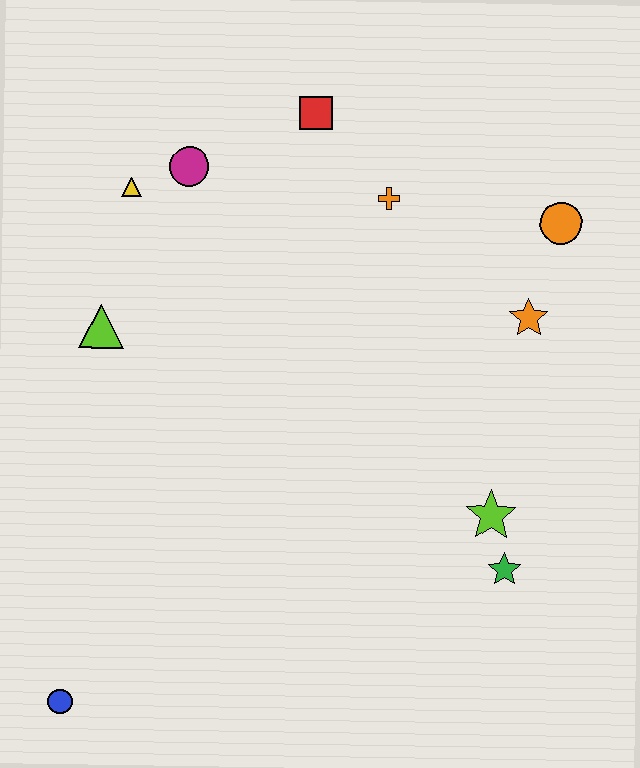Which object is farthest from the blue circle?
The orange circle is farthest from the blue circle.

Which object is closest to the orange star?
The orange circle is closest to the orange star.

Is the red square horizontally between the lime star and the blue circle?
Yes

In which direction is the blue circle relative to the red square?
The blue circle is below the red square.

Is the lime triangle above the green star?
Yes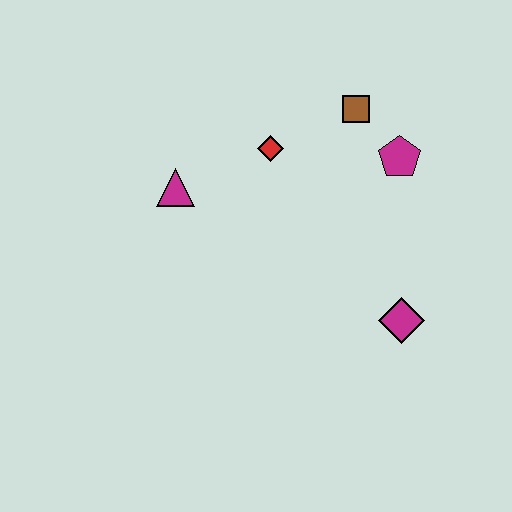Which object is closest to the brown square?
The magenta pentagon is closest to the brown square.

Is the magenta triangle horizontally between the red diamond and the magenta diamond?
No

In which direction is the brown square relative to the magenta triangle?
The brown square is to the right of the magenta triangle.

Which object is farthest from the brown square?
The magenta diamond is farthest from the brown square.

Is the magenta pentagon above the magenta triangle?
Yes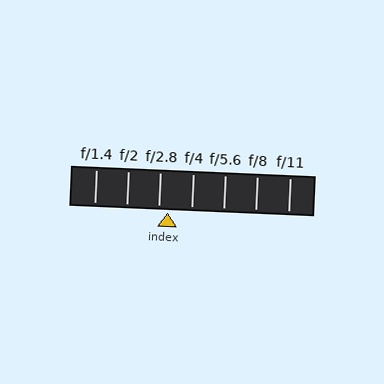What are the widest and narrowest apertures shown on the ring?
The widest aperture shown is f/1.4 and the narrowest is f/11.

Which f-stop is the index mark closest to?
The index mark is closest to f/2.8.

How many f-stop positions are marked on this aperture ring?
There are 7 f-stop positions marked.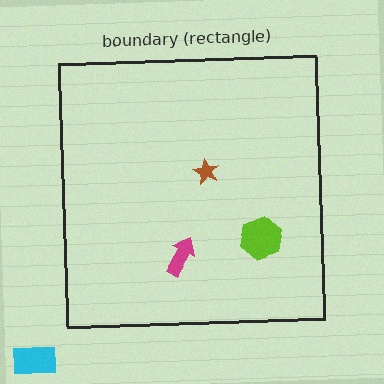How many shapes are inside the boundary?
3 inside, 1 outside.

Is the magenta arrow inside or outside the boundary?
Inside.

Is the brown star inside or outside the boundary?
Inside.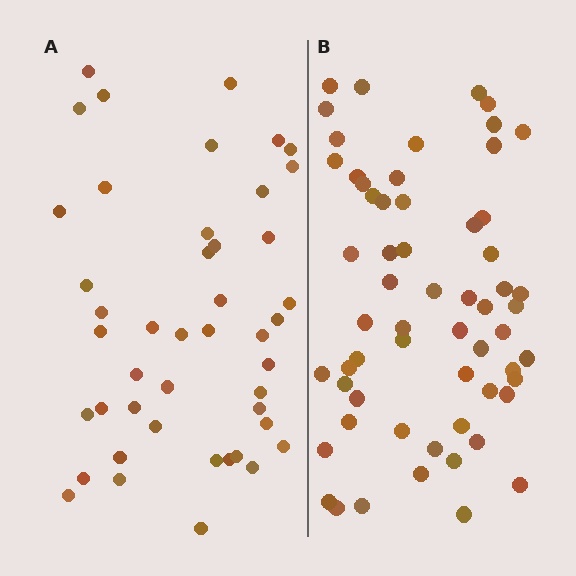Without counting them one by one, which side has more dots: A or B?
Region B (the right region) has more dots.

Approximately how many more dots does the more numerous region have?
Region B has approximately 15 more dots than region A.